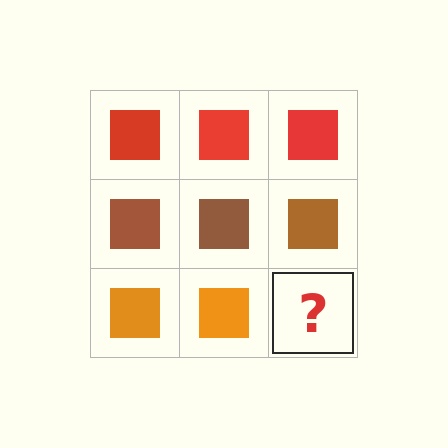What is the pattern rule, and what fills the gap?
The rule is that each row has a consistent color. The gap should be filled with an orange square.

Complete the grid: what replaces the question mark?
The question mark should be replaced with an orange square.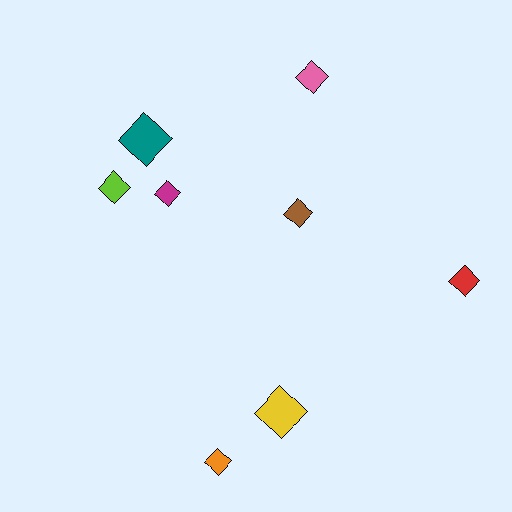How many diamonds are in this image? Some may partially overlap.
There are 8 diamonds.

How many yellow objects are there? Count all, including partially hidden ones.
There is 1 yellow object.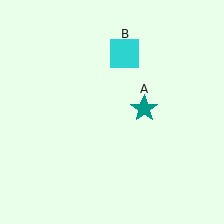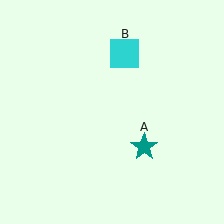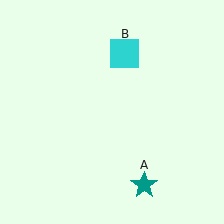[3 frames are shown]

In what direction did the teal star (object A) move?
The teal star (object A) moved down.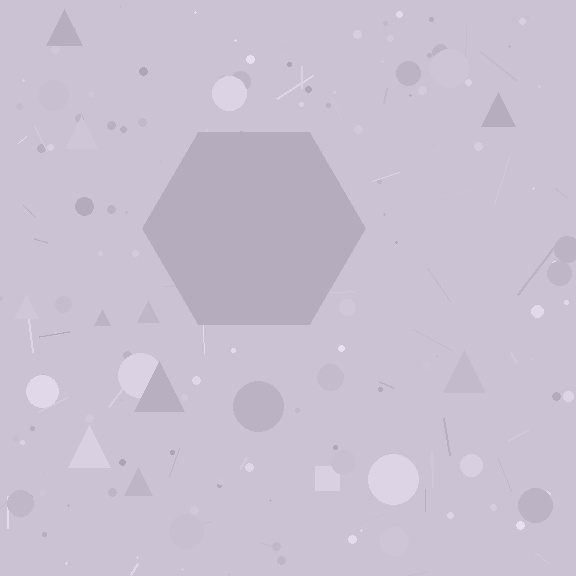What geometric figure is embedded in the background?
A hexagon is embedded in the background.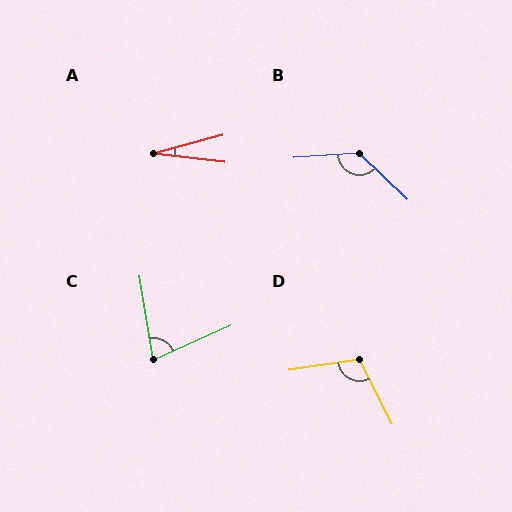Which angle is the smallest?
A, at approximately 21 degrees.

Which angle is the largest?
B, at approximately 133 degrees.